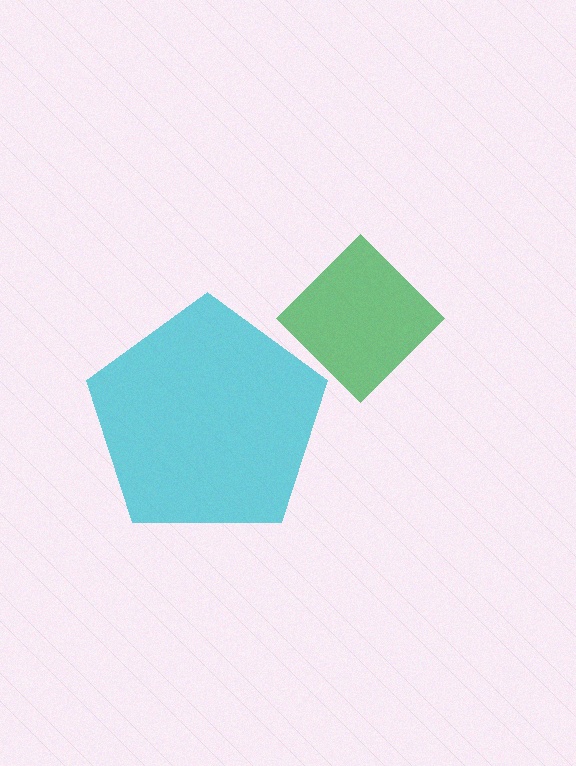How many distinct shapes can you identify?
There are 2 distinct shapes: a cyan pentagon, a green diamond.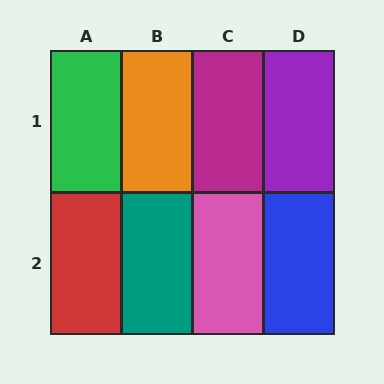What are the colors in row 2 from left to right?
Red, teal, pink, blue.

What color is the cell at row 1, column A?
Green.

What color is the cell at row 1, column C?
Magenta.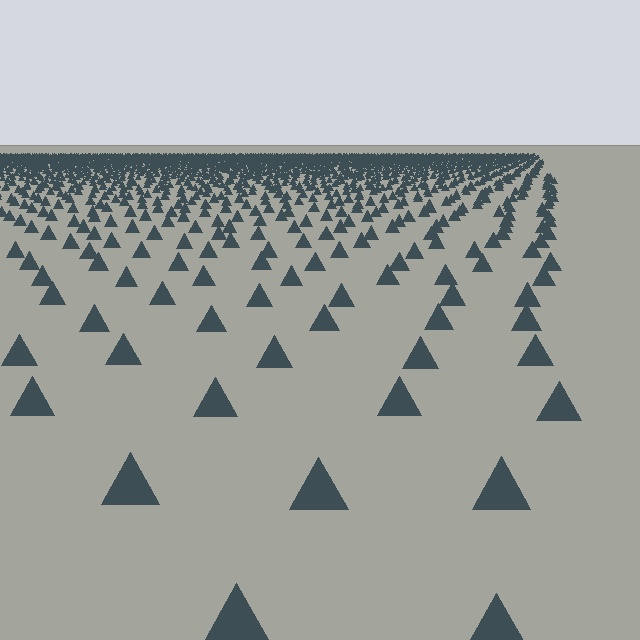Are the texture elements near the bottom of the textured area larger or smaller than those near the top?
Larger. Near the bottom, elements are closer to the viewer and appear at a bigger on-screen size.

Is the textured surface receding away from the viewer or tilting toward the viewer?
The surface is receding away from the viewer. Texture elements get smaller and denser toward the top.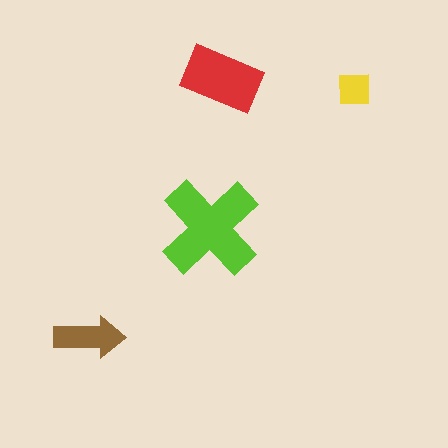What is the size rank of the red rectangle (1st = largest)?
2nd.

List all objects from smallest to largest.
The yellow square, the brown arrow, the red rectangle, the lime cross.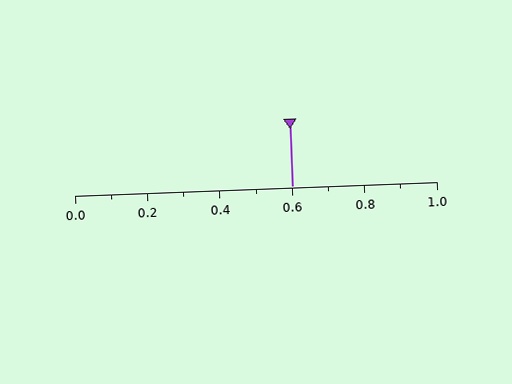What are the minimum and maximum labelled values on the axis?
The axis runs from 0.0 to 1.0.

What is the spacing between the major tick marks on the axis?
The major ticks are spaced 0.2 apart.